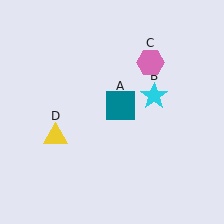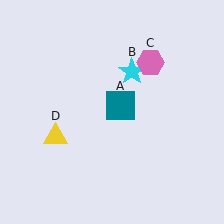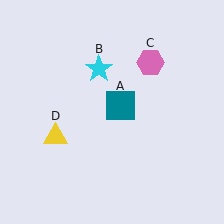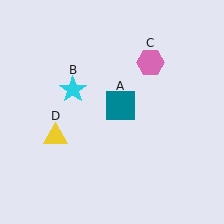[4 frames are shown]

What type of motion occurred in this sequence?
The cyan star (object B) rotated counterclockwise around the center of the scene.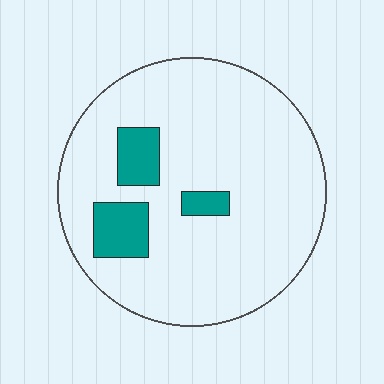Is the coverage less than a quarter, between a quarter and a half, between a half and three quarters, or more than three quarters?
Less than a quarter.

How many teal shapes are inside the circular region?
3.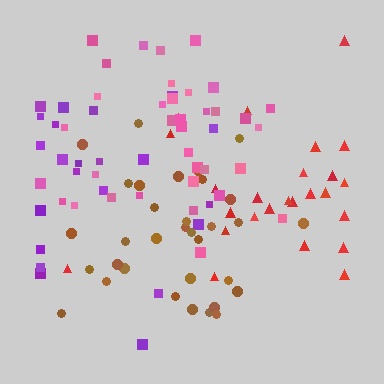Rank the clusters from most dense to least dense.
brown, pink, red, purple.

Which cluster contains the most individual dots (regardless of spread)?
Pink (35).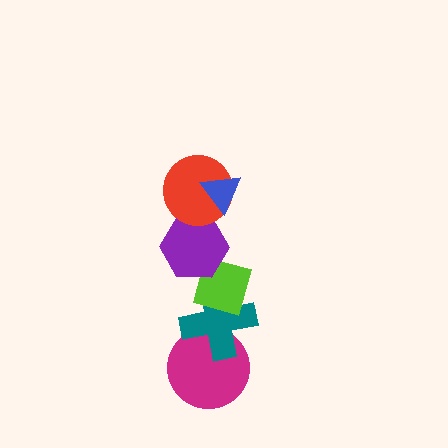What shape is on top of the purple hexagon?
The red circle is on top of the purple hexagon.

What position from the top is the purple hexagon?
The purple hexagon is 3rd from the top.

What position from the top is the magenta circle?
The magenta circle is 6th from the top.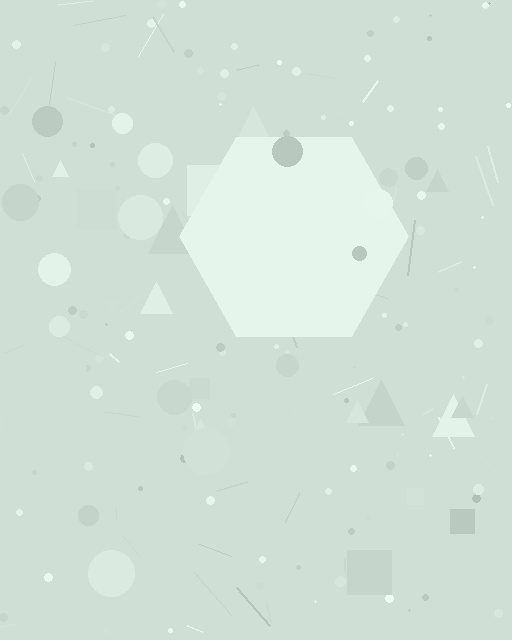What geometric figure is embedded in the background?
A hexagon is embedded in the background.